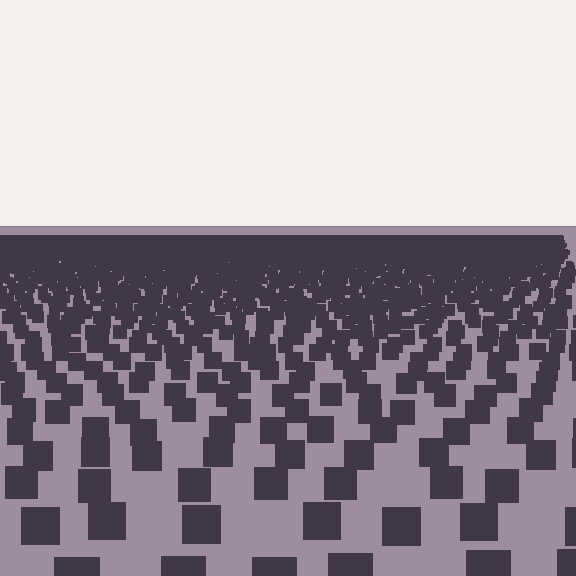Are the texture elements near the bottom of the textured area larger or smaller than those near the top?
Larger. Near the bottom, elements are closer to the viewer and appear at a bigger on-screen size.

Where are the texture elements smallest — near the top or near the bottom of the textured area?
Near the top.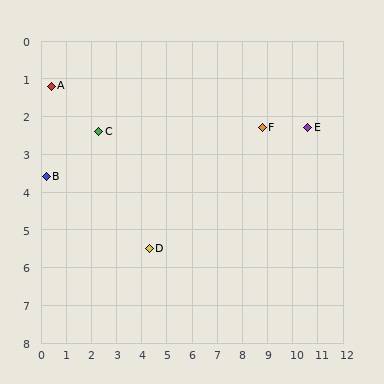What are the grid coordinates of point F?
Point F is at approximately (8.8, 2.3).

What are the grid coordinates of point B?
Point B is at approximately (0.2, 3.6).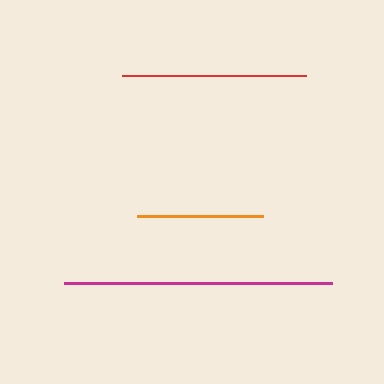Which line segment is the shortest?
The orange line is the shortest at approximately 127 pixels.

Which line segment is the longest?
The magenta line is the longest at approximately 267 pixels.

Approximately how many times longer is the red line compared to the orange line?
The red line is approximately 1.5 times the length of the orange line.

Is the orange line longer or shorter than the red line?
The red line is longer than the orange line.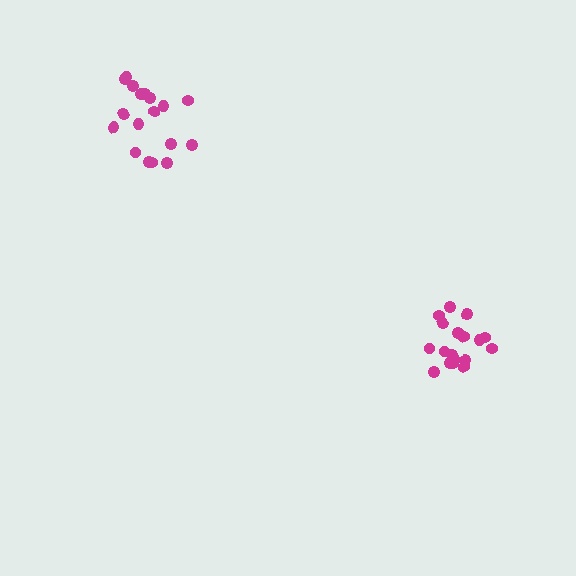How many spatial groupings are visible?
There are 2 spatial groupings.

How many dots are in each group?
Group 1: 18 dots, Group 2: 19 dots (37 total).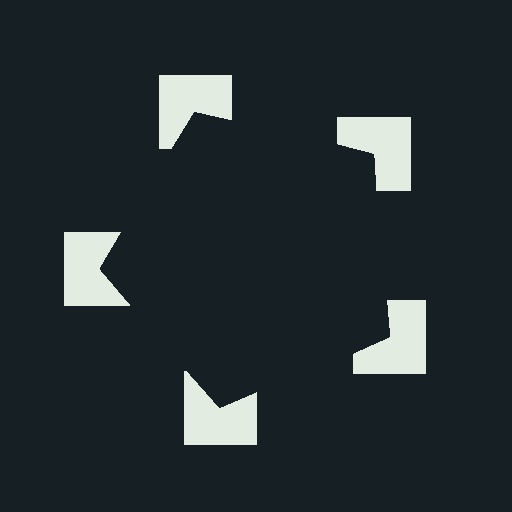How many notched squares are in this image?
There are 5 — one at each vertex of the illusory pentagon.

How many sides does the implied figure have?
5 sides.